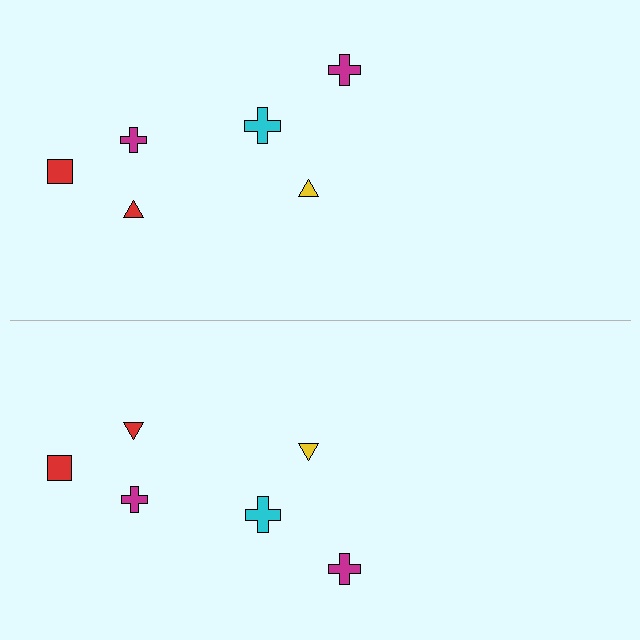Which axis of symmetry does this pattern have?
The pattern has a horizontal axis of symmetry running through the center of the image.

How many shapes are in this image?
There are 12 shapes in this image.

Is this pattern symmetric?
Yes, this pattern has bilateral (reflection) symmetry.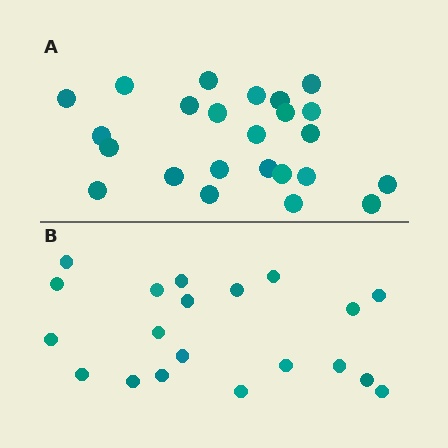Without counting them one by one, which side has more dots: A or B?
Region A (the top region) has more dots.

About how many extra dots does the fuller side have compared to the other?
Region A has about 4 more dots than region B.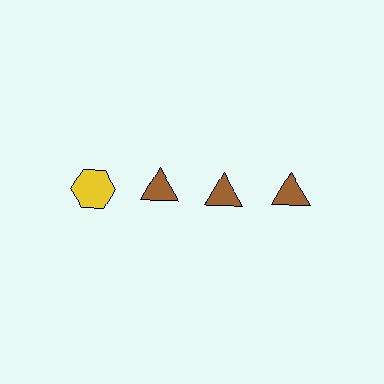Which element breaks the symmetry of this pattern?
The yellow hexagon in the top row, leftmost column breaks the symmetry. All other shapes are brown triangles.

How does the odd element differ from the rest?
It differs in both color (yellow instead of brown) and shape (hexagon instead of triangle).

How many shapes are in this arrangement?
There are 4 shapes arranged in a grid pattern.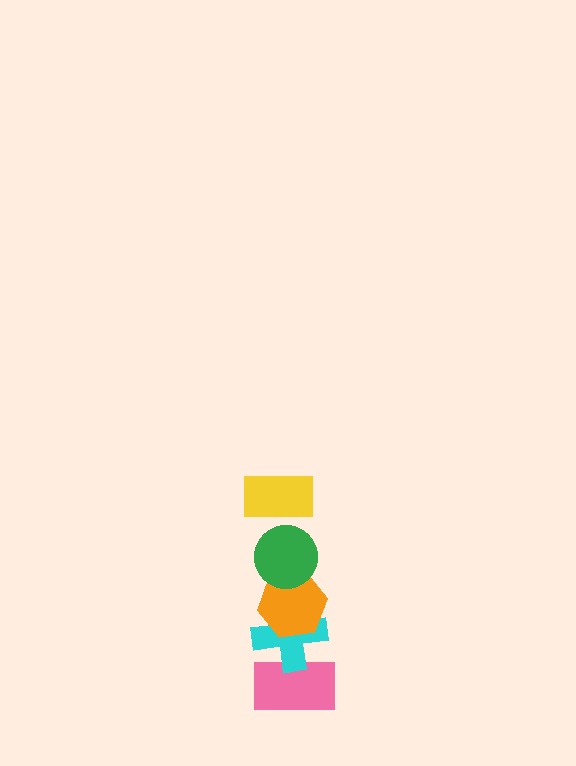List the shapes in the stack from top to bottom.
From top to bottom: the yellow rectangle, the green circle, the orange hexagon, the cyan cross, the pink rectangle.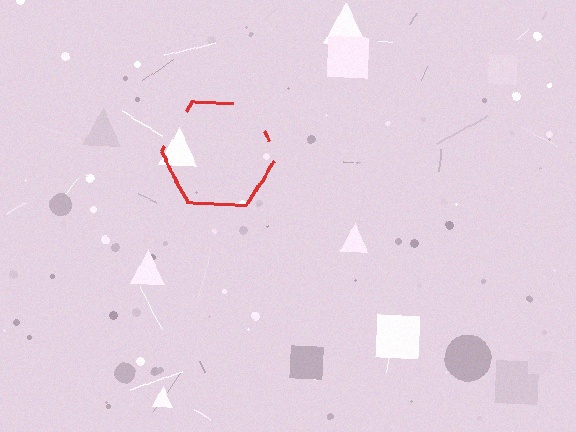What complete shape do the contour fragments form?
The contour fragments form a hexagon.